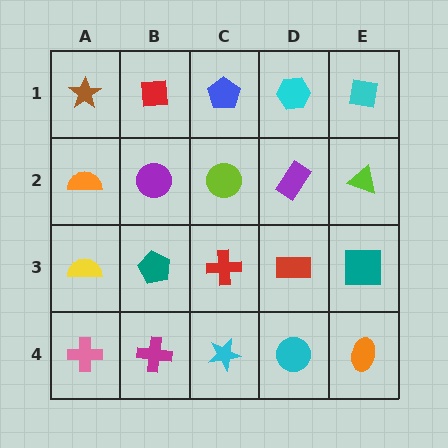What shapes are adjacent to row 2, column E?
A cyan square (row 1, column E), a teal square (row 3, column E), a purple rectangle (row 2, column D).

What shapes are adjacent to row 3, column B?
A purple circle (row 2, column B), a magenta cross (row 4, column B), a yellow semicircle (row 3, column A), a red cross (row 3, column C).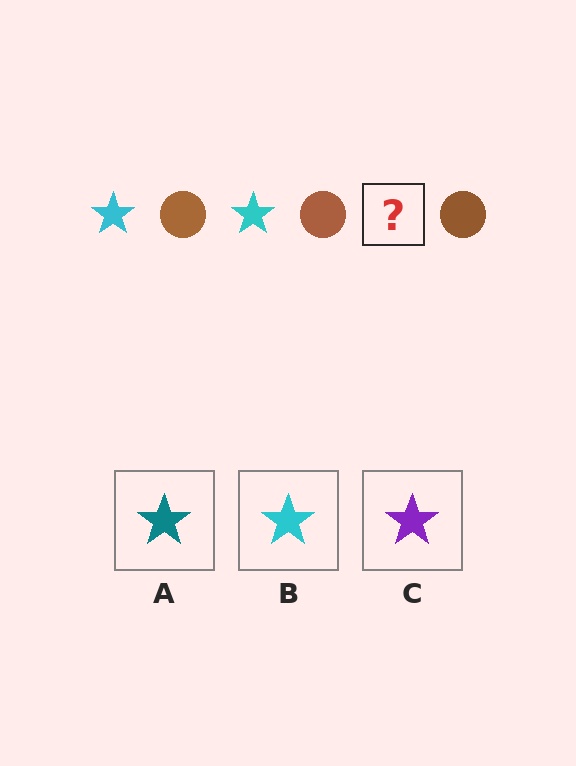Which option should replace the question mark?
Option B.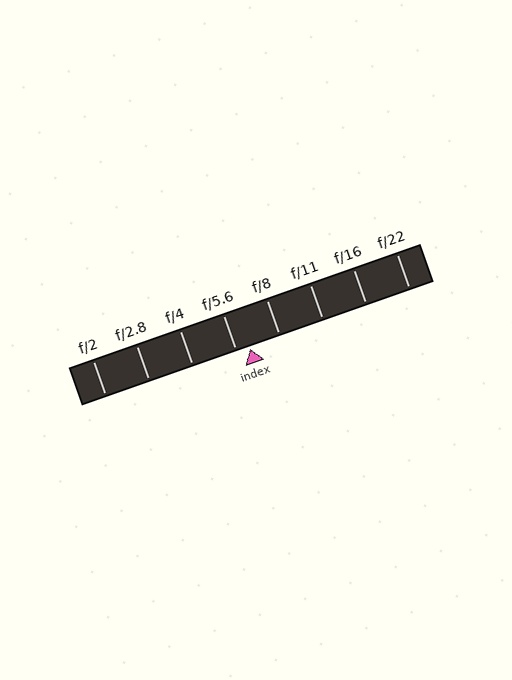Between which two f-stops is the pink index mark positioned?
The index mark is between f/5.6 and f/8.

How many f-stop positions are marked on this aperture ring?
There are 8 f-stop positions marked.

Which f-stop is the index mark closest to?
The index mark is closest to f/5.6.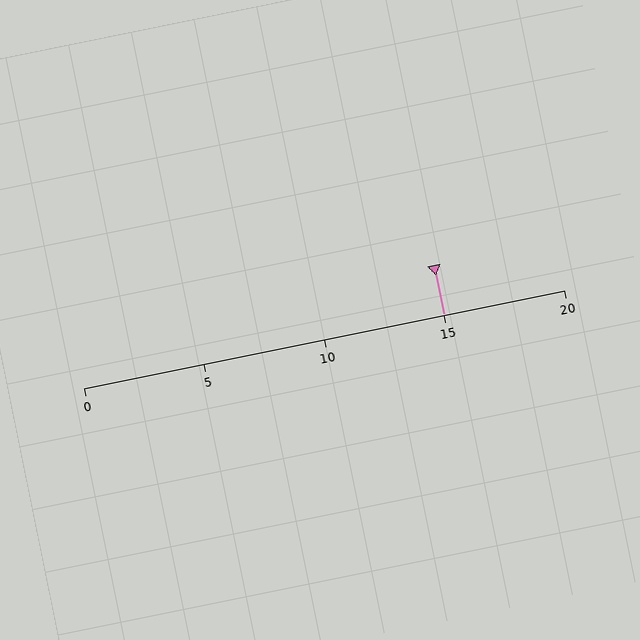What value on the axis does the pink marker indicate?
The marker indicates approximately 15.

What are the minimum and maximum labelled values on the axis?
The axis runs from 0 to 20.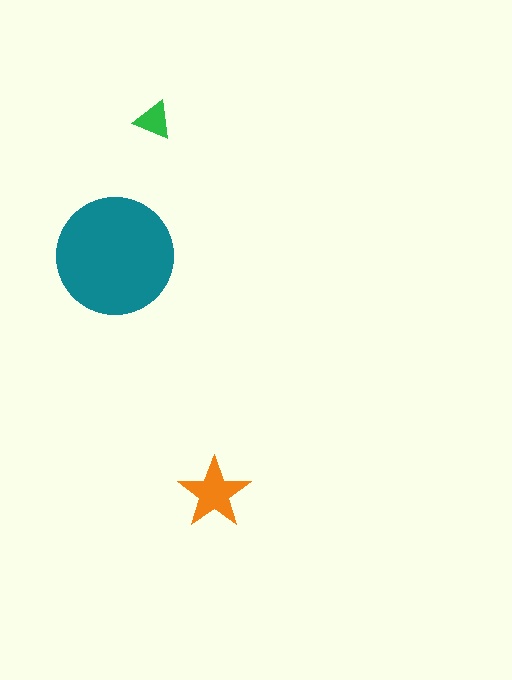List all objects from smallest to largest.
The green triangle, the orange star, the teal circle.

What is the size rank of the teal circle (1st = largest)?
1st.